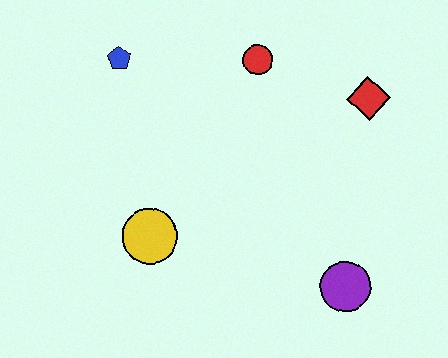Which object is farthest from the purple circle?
The blue pentagon is farthest from the purple circle.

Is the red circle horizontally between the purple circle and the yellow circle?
Yes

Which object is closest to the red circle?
The red diamond is closest to the red circle.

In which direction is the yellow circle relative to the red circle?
The yellow circle is below the red circle.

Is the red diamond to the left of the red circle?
No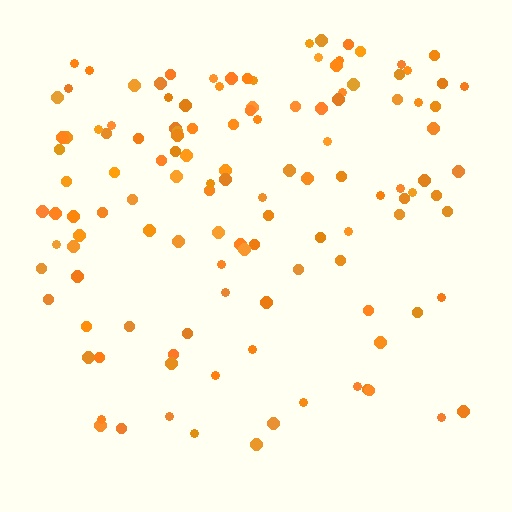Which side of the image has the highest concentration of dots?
The top.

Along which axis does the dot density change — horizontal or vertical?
Vertical.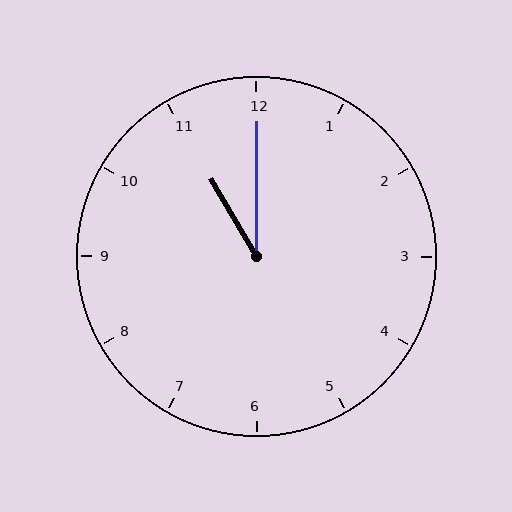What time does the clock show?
11:00.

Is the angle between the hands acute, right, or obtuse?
It is acute.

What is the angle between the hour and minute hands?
Approximately 30 degrees.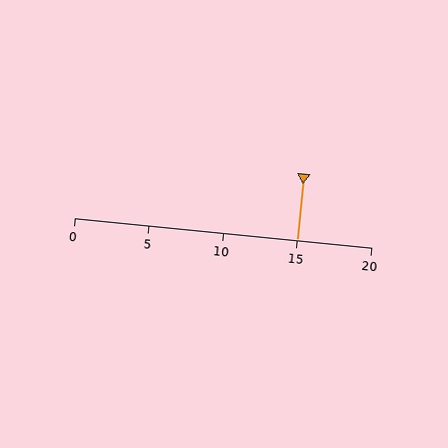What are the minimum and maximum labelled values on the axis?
The axis runs from 0 to 20.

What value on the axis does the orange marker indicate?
The marker indicates approximately 15.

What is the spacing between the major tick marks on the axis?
The major ticks are spaced 5 apart.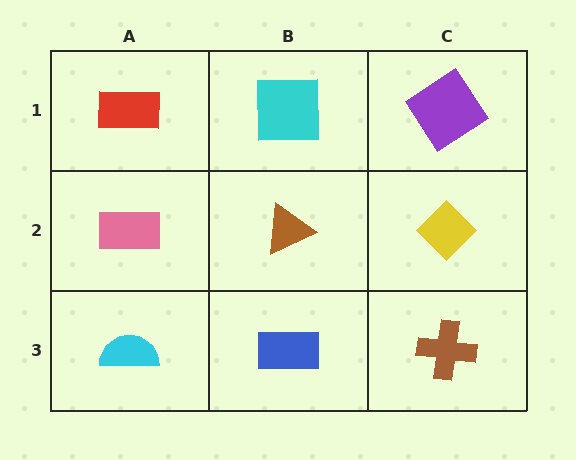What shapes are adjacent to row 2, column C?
A purple diamond (row 1, column C), a brown cross (row 3, column C), a brown triangle (row 2, column B).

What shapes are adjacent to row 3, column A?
A pink rectangle (row 2, column A), a blue rectangle (row 3, column B).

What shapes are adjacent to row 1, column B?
A brown triangle (row 2, column B), a red rectangle (row 1, column A), a purple diamond (row 1, column C).